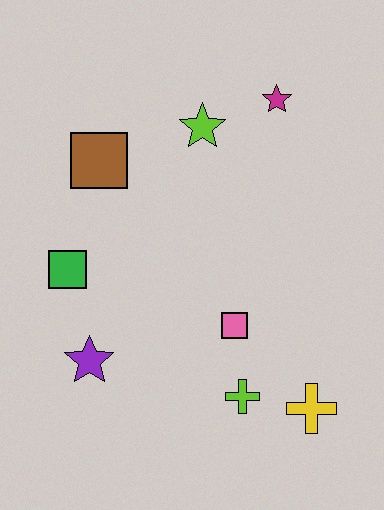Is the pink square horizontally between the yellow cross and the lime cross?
No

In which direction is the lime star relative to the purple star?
The lime star is above the purple star.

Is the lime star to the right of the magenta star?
No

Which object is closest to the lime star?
The magenta star is closest to the lime star.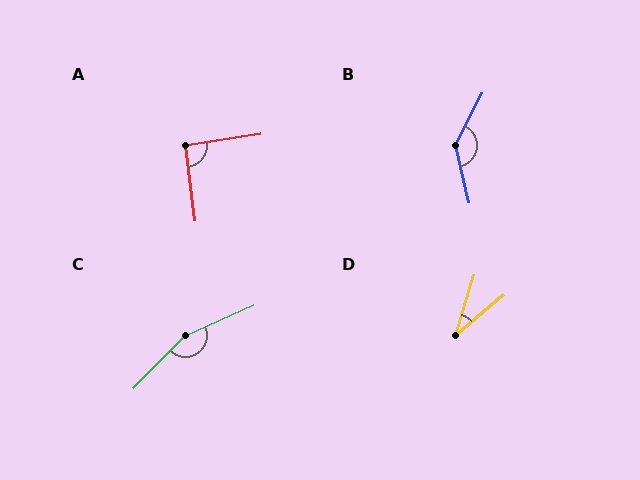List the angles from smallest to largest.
D (33°), A (92°), B (140°), C (159°).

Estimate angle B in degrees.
Approximately 140 degrees.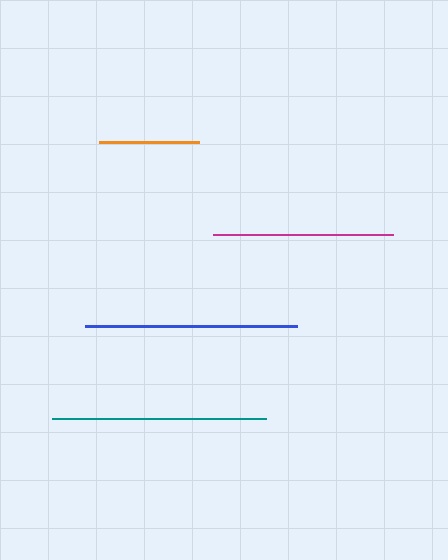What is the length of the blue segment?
The blue segment is approximately 212 pixels long.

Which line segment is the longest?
The teal line is the longest at approximately 213 pixels.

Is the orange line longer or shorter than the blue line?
The blue line is longer than the orange line.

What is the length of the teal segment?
The teal segment is approximately 213 pixels long.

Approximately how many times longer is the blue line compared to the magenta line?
The blue line is approximately 1.2 times the length of the magenta line.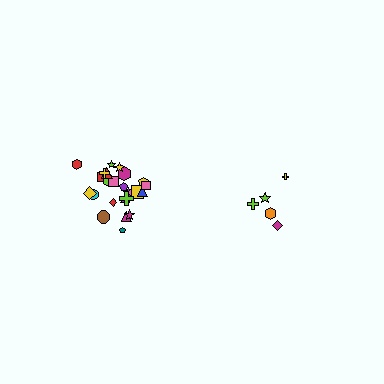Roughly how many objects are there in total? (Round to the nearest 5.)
Roughly 30 objects in total.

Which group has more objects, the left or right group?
The left group.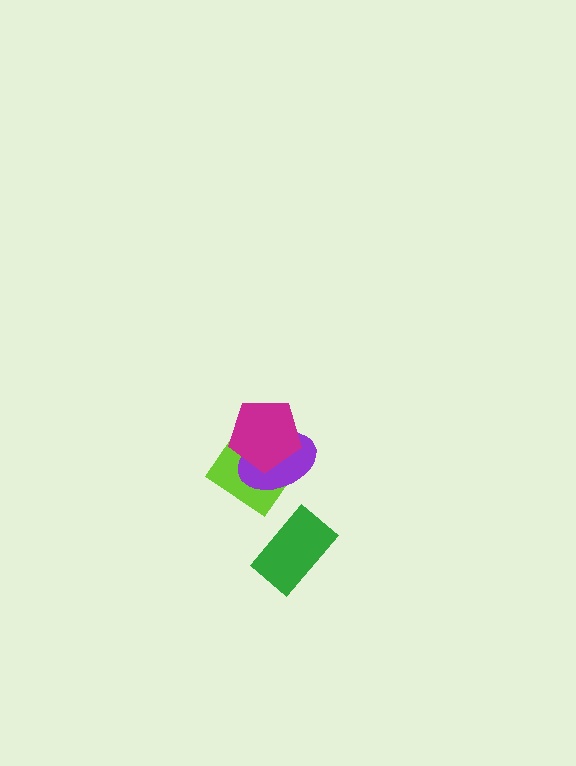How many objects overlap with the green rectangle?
0 objects overlap with the green rectangle.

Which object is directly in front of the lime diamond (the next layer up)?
The purple ellipse is directly in front of the lime diamond.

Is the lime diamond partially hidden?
Yes, it is partially covered by another shape.